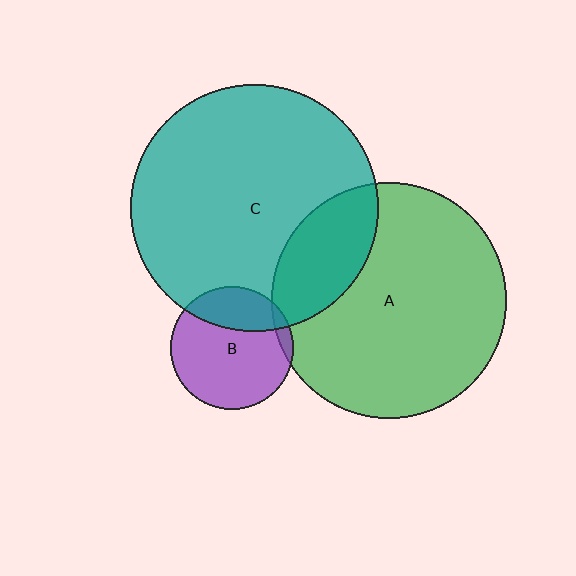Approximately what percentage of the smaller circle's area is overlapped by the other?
Approximately 25%.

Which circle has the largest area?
Circle C (teal).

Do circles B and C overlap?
Yes.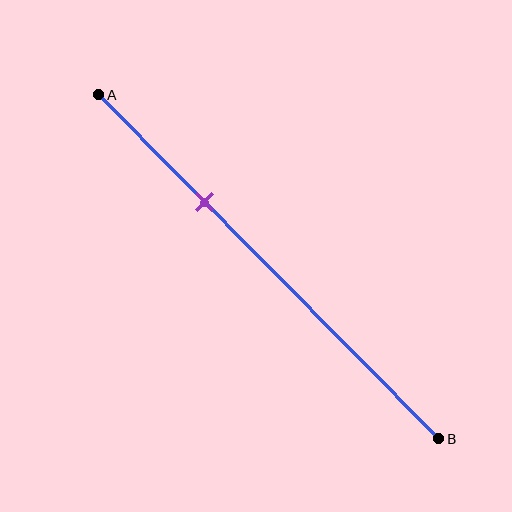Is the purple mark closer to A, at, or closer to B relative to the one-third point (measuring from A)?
The purple mark is approximately at the one-third point of segment AB.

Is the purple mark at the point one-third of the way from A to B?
Yes, the mark is approximately at the one-third point.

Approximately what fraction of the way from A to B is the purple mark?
The purple mark is approximately 30% of the way from A to B.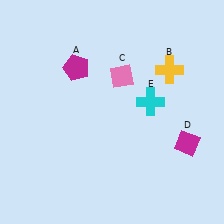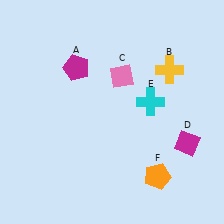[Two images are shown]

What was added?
An orange pentagon (F) was added in Image 2.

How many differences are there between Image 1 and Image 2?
There is 1 difference between the two images.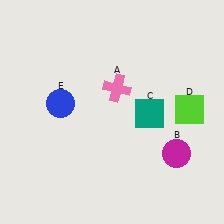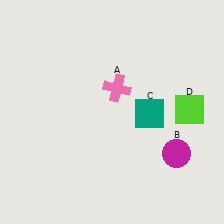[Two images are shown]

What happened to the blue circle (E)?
The blue circle (E) was removed in Image 2. It was in the top-left area of Image 1.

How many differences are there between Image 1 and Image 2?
There is 1 difference between the two images.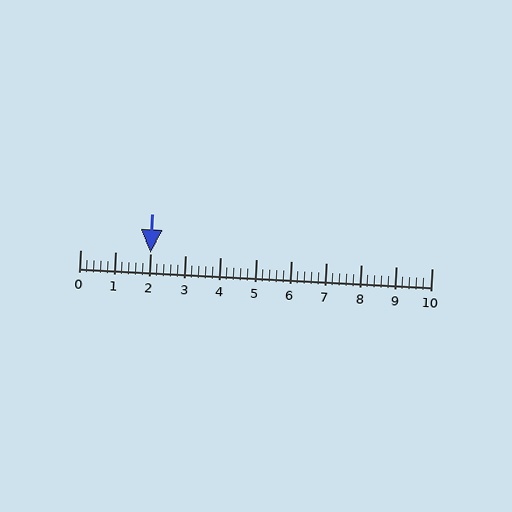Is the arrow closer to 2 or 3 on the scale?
The arrow is closer to 2.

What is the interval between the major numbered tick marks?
The major tick marks are spaced 1 units apart.